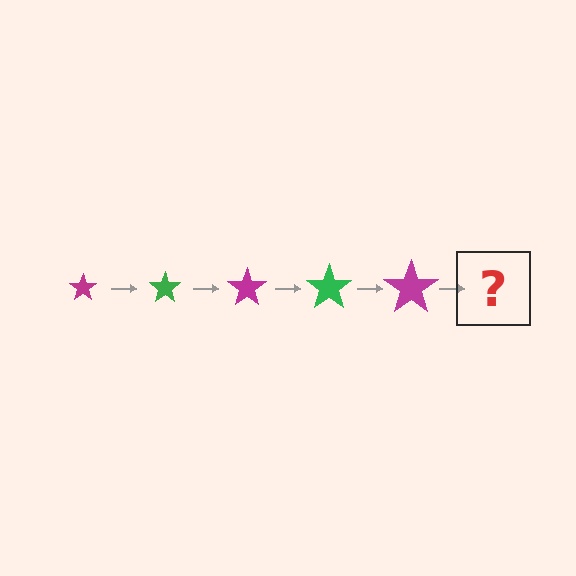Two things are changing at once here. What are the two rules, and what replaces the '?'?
The two rules are that the star grows larger each step and the color cycles through magenta and green. The '?' should be a green star, larger than the previous one.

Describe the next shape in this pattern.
It should be a green star, larger than the previous one.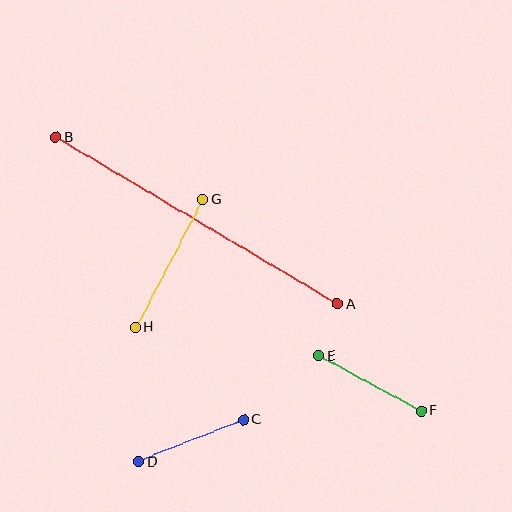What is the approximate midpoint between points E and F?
The midpoint is at approximately (370, 383) pixels.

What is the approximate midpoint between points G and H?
The midpoint is at approximately (169, 263) pixels.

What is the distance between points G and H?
The distance is approximately 145 pixels.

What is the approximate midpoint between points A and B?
The midpoint is at approximately (197, 221) pixels.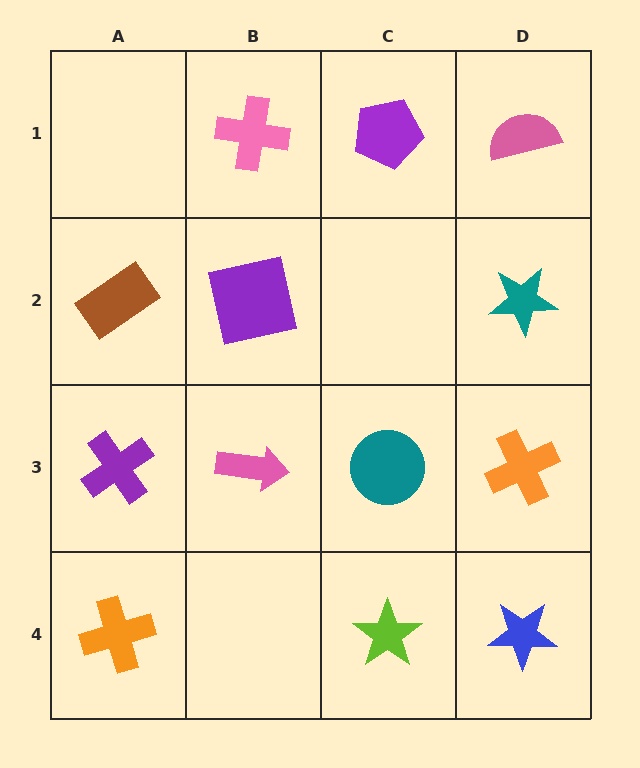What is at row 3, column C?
A teal circle.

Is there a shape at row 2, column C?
No, that cell is empty.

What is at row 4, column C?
A lime star.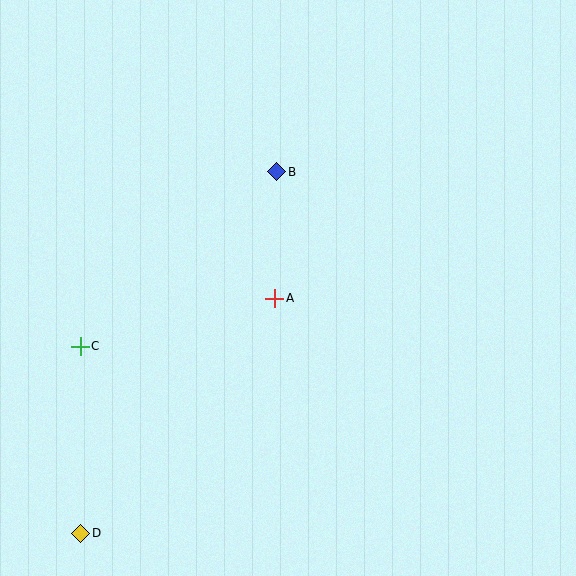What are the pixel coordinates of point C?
Point C is at (80, 346).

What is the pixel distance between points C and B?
The distance between C and B is 263 pixels.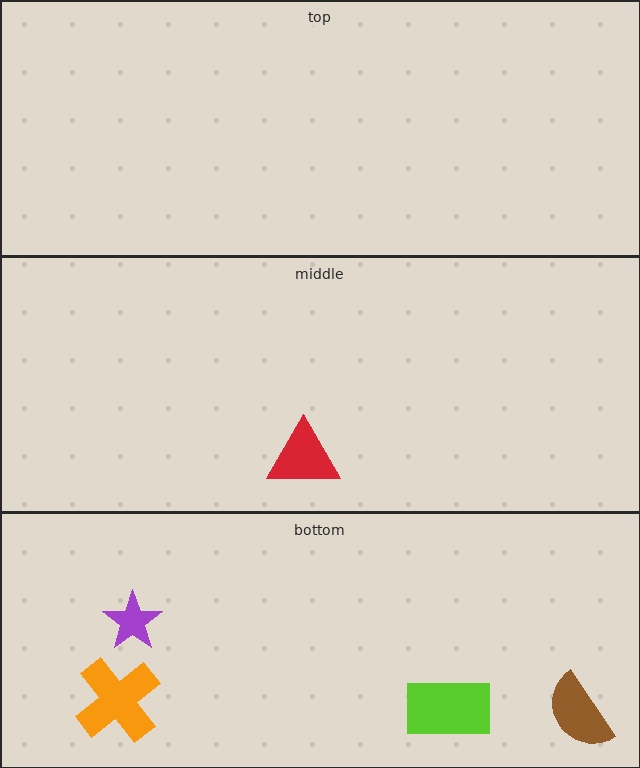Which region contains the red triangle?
The middle region.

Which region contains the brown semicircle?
The bottom region.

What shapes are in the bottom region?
The brown semicircle, the purple star, the orange cross, the lime rectangle.